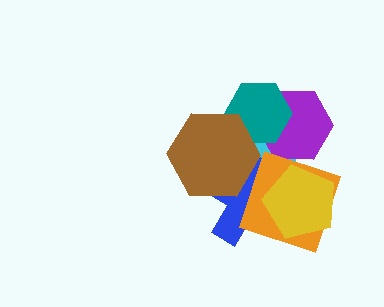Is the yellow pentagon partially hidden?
No, no other shape covers it.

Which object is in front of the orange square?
The yellow pentagon is in front of the orange square.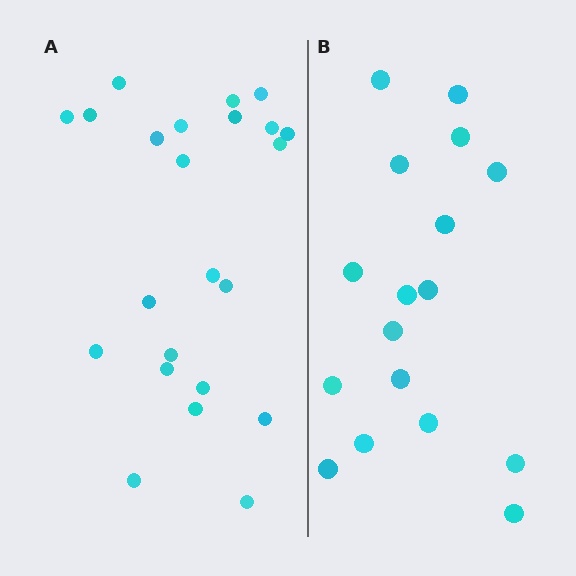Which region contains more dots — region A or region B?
Region A (the left region) has more dots.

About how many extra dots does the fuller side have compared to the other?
Region A has about 6 more dots than region B.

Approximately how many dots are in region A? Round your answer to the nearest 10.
About 20 dots. (The exact count is 23, which rounds to 20.)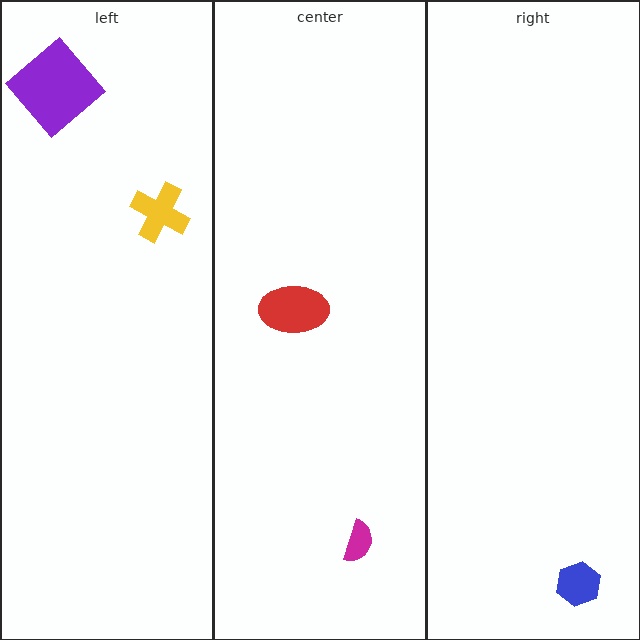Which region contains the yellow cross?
The left region.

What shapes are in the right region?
The blue hexagon.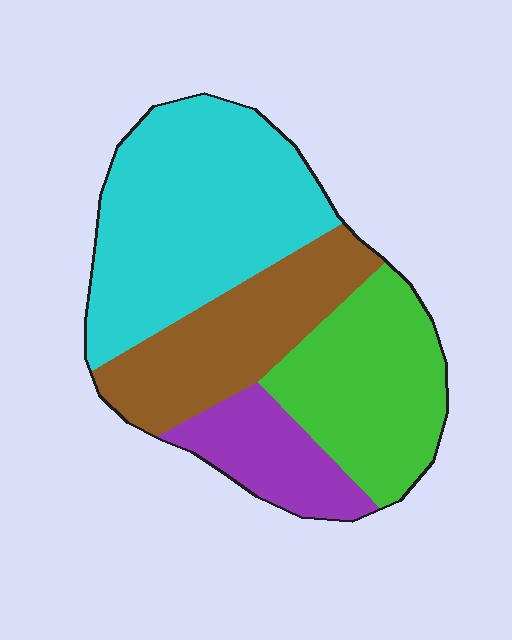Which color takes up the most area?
Cyan, at roughly 40%.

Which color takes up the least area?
Purple, at roughly 15%.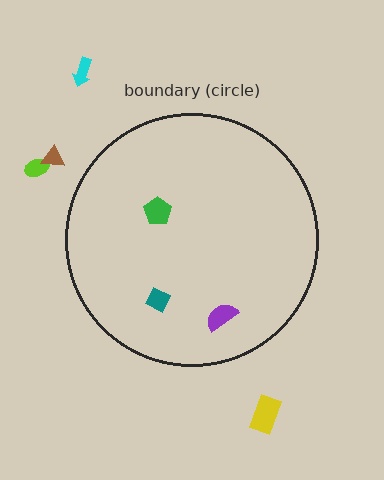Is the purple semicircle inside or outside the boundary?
Inside.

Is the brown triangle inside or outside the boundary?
Outside.